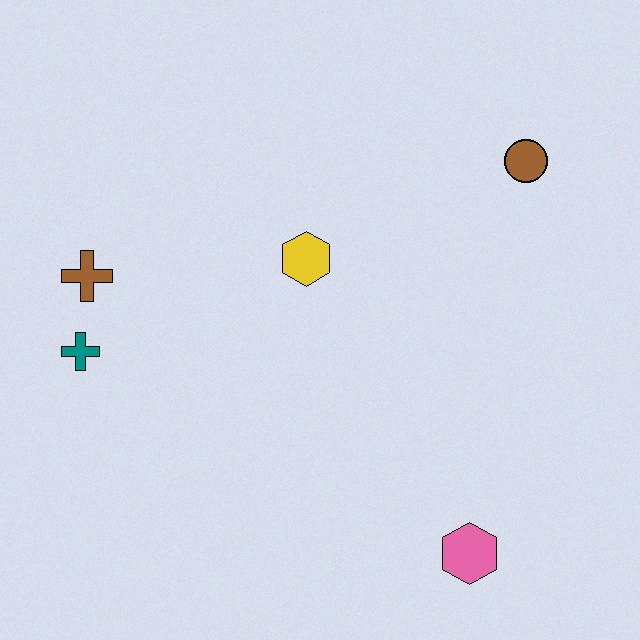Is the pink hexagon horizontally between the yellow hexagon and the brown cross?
No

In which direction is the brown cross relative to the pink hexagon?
The brown cross is to the left of the pink hexagon.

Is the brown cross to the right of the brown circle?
No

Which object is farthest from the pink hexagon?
The brown cross is farthest from the pink hexagon.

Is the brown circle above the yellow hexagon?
Yes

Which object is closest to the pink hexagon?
The yellow hexagon is closest to the pink hexagon.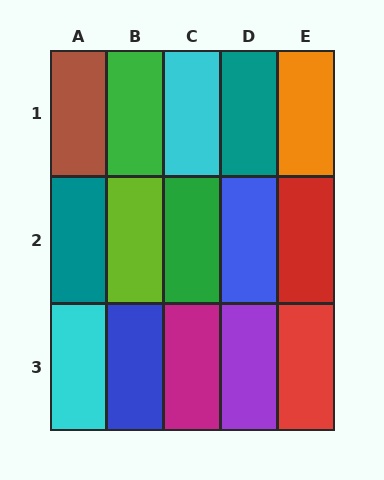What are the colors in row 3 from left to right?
Cyan, blue, magenta, purple, red.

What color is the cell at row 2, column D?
Blue.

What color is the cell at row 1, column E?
Orange.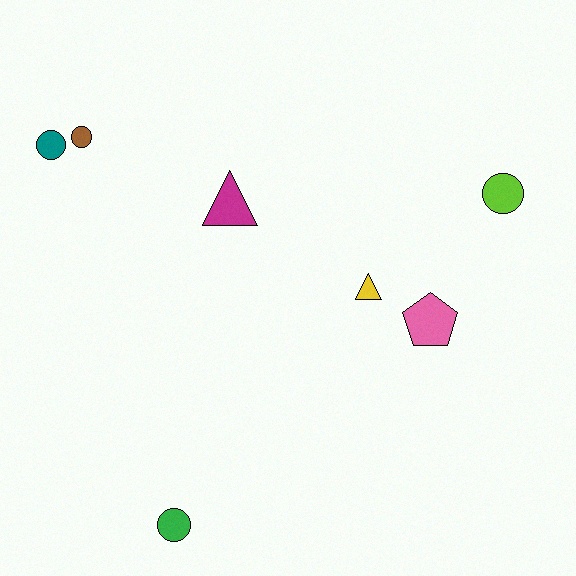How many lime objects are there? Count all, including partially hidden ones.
There is 1 lime object.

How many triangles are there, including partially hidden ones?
There are 2 triangles.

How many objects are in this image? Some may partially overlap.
There are 7 objects.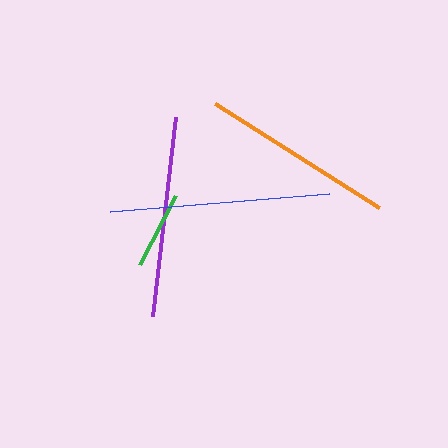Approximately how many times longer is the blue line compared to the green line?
The blue line is approximately 2.8 times the length of the green line.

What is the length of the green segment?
The green segment is approximately 78 pixels long.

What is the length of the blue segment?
The blue segment is approximately 219 pixels long.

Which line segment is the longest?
The blue line is the longest at approximately 219 pixels.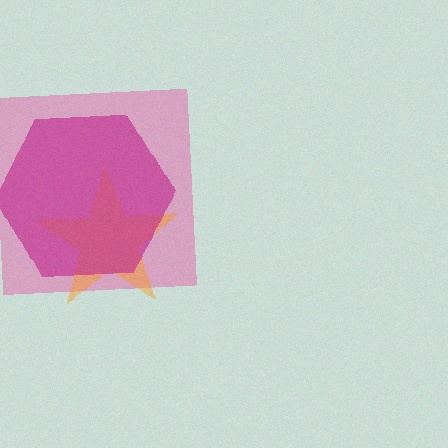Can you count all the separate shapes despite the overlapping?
Yes, there are 3 separate shapes.